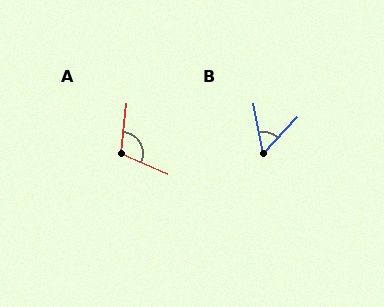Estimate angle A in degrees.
Approximately 107 degrees.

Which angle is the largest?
A, at approximately 107 degrees.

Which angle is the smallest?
B, at approximately 54 degrees.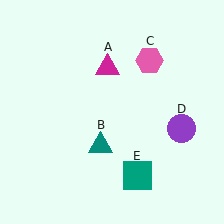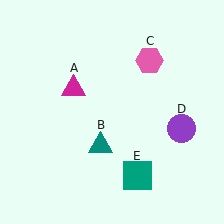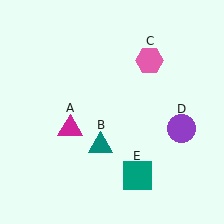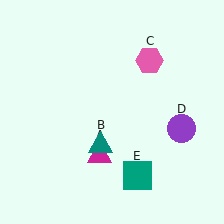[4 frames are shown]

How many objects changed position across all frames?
1 object changed position: magenta triangle (object A).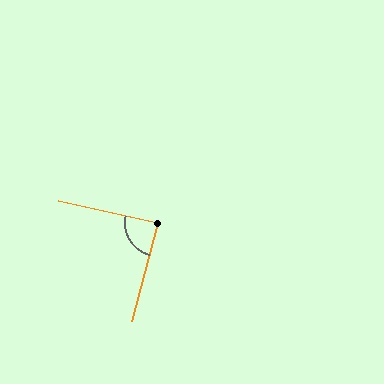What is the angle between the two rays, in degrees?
Approximately 88 degrees.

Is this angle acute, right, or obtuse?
It is approximately a right angle.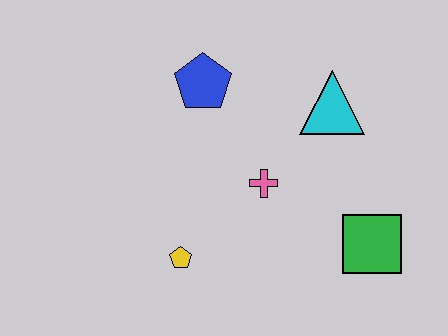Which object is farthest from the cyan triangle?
The yellow pentagon is farthest from the cyan triangle.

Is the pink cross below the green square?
No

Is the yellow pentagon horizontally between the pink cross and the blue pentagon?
No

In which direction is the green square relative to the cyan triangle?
The green square is below the cyan triangle.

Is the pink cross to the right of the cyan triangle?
No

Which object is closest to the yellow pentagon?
The pink cross is closest to the yellow pentagon.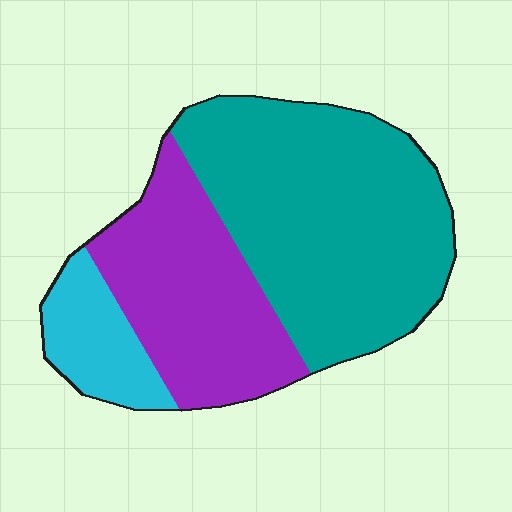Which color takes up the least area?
Cyan, at roughly 15%.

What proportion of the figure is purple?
Purple covers around 35% of the figure.